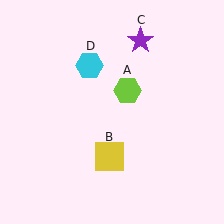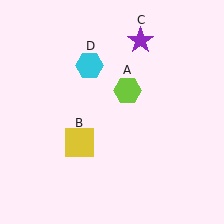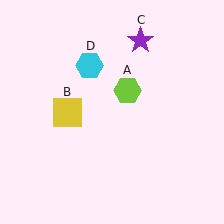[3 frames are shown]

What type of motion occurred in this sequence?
The yellow square (object B) rotated clockwise around the center of the scene.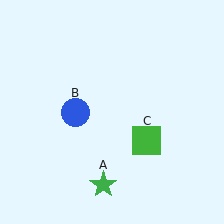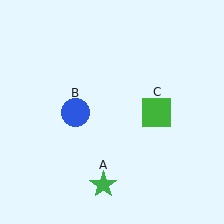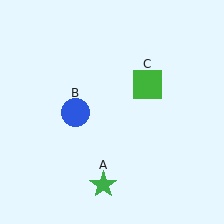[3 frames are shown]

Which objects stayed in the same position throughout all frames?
Green star (object A) and blue circle (object B) remained stationary.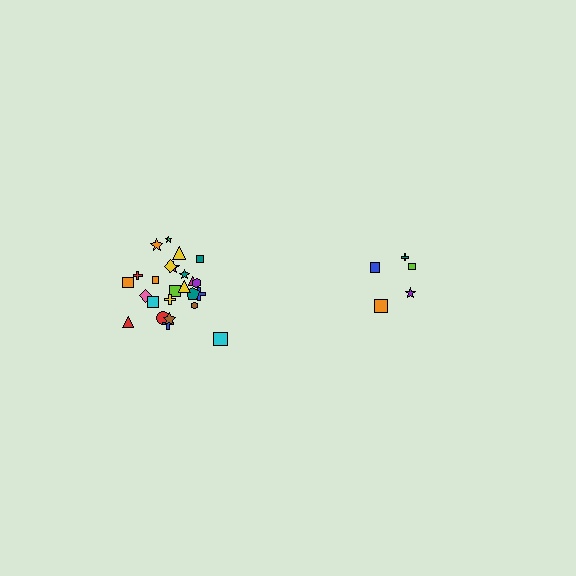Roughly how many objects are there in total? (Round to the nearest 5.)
Roughly 30 objects in total.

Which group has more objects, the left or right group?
The left group.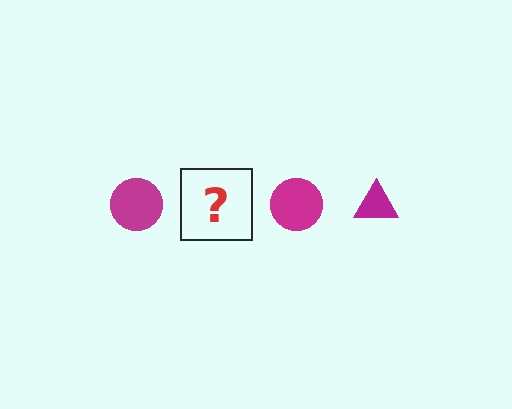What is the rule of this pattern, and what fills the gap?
The rule is that the pattern cycles through circle, triangle shapes in magenta. The gap should be filled with a magenta triangle.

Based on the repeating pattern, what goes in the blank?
The blank should be a magenta triangle.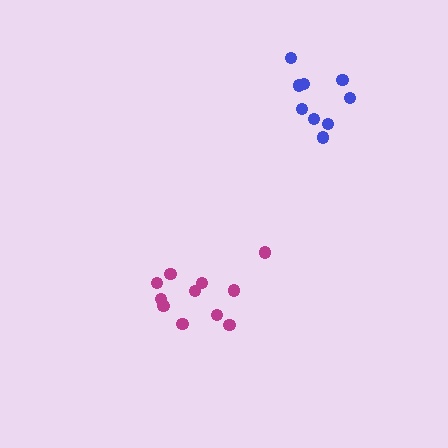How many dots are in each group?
Group 1: 9 dots, Group 2: 11 dots (20 total).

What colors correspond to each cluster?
The clusters are colored: blue, magenta.